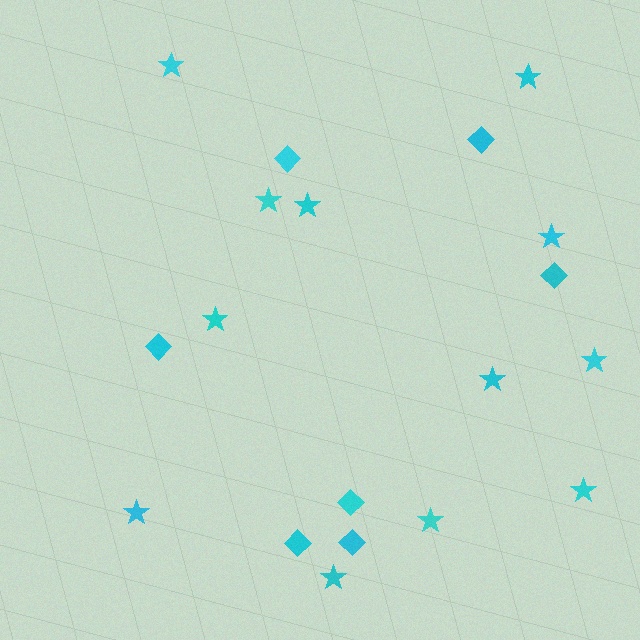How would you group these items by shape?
There are 2 groups: one group of stars (12) and one group of diamonds (7).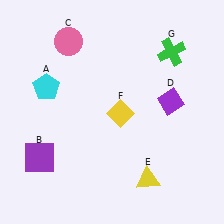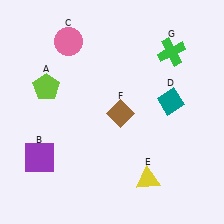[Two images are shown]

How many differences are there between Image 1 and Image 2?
There are 3 differences between the two images.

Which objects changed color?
A changed from cyan to lime. D changed from purple to teal. F changed from yellow to brown.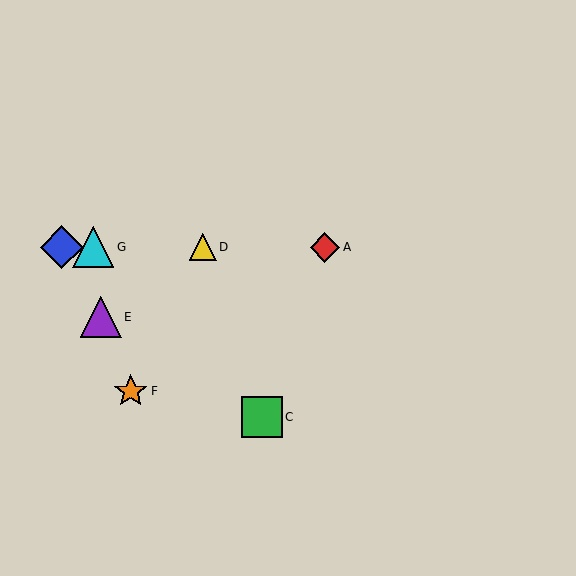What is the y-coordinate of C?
Object C is at y≈417.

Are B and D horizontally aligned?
Yes, both are at y≈247.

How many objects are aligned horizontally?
4 objects (A, B, D, G) are aligned horizontally.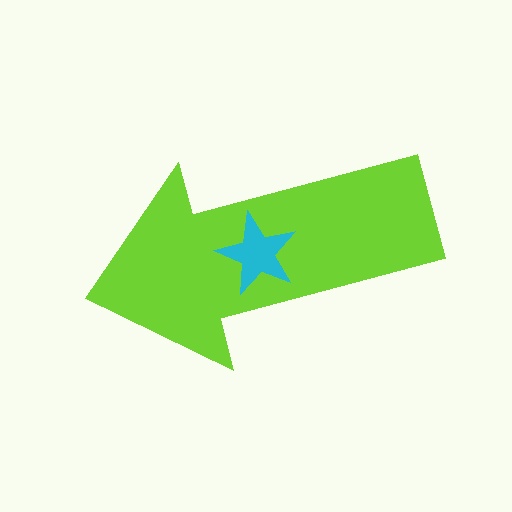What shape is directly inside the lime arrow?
The cyan star.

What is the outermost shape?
The lime arrow.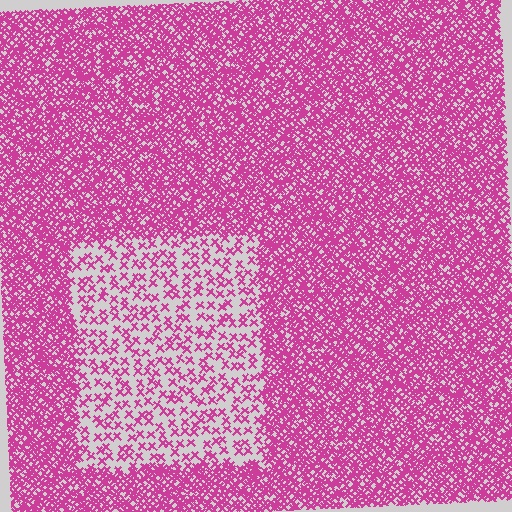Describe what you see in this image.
The image contains small magenta elements arranged at two different densities. A rectangle-shaped region is visible where the elements are less densely packed than the surrounding area.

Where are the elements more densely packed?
The elements are more densely packed outside the rectangle boundary.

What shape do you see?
I see a rectangle.